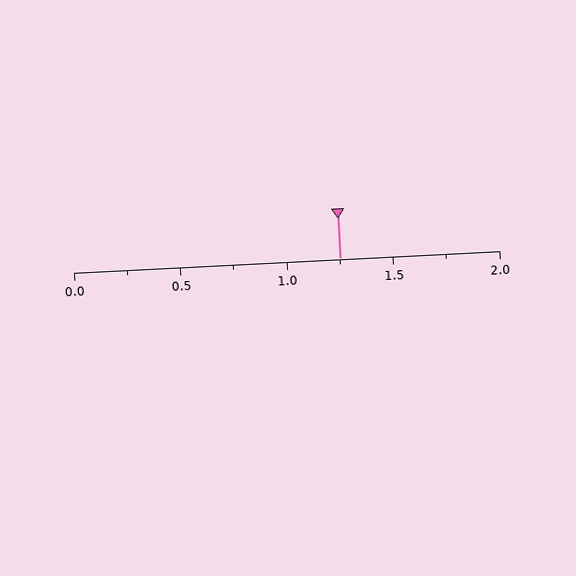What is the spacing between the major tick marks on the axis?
The major ticks are spaced 0.5 apart.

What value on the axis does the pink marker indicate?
The marker indicates approximately 1.25.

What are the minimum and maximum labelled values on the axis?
The axis runs from 0.0 to 2.0.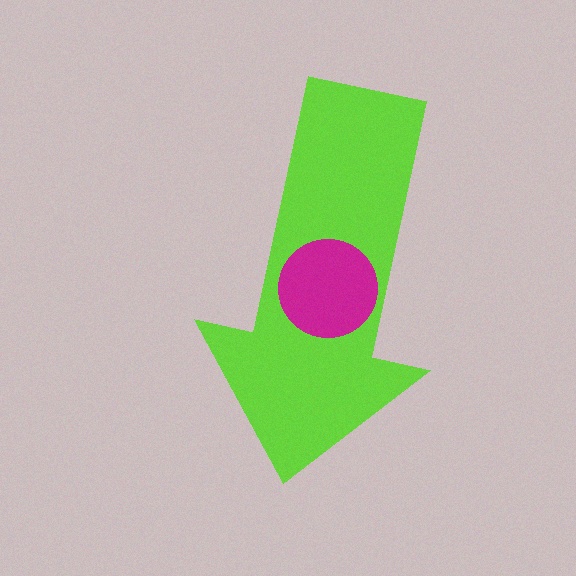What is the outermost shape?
The lime arrow.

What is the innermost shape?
The magenta circle.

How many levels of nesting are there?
2.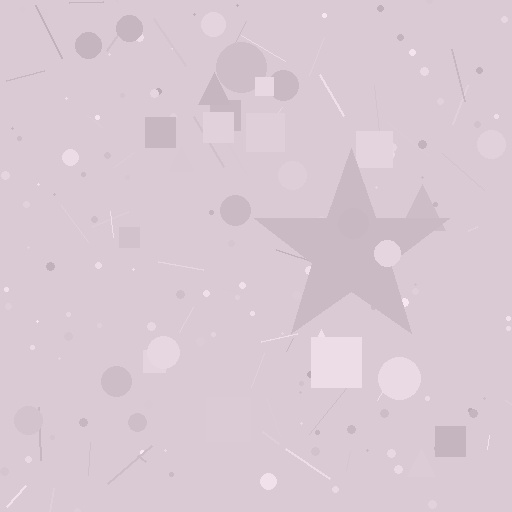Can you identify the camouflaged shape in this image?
The camouflaged shape is a star.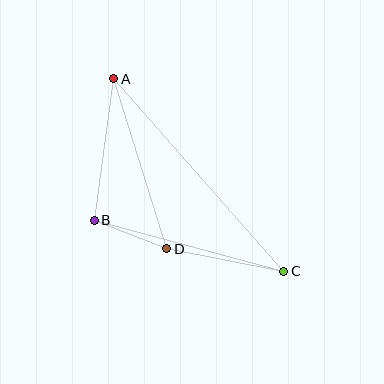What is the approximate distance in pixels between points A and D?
The distance between A and D is approximately 178 pixels.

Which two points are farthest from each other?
Points A and C are farthest from each other.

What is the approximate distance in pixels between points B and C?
The distance between B and C is approximately 196 pixels.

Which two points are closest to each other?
Points B and D are closest to each other.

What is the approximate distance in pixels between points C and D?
The distance between C and D is approximately 119 pixels.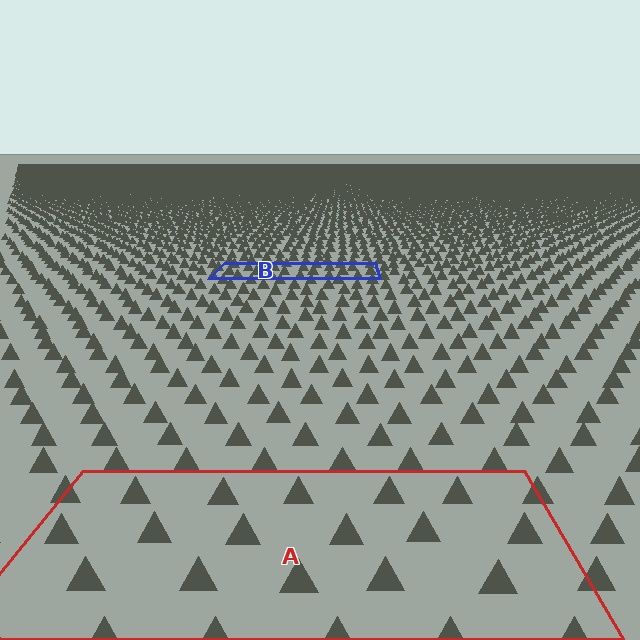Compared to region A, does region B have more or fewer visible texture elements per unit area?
Region B has more texture elements per unit area — they are packed more densely because it is farther away.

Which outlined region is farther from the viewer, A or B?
Region B is farther from the viewer — the texture elements inside it appear smaller and more densely packed.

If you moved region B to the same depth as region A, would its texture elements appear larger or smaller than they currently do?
They would appear larger. At a closer depth, the same texture elements are projected at a bigger on-screen size.